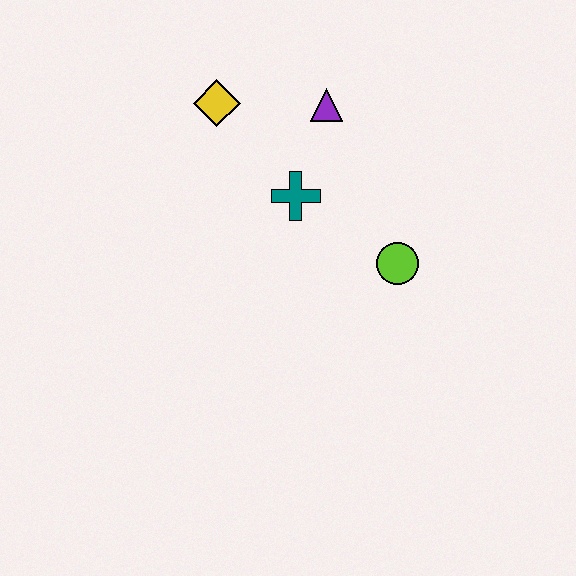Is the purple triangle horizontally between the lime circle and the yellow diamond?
Yes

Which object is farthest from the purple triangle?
The lime circle is farthest from the purple triangle.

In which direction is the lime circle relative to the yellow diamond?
The lime circle is to the right of the yellow diamond.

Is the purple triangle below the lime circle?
No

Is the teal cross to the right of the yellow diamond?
Yes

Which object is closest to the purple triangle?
The teal cross is closest to the purple triangle.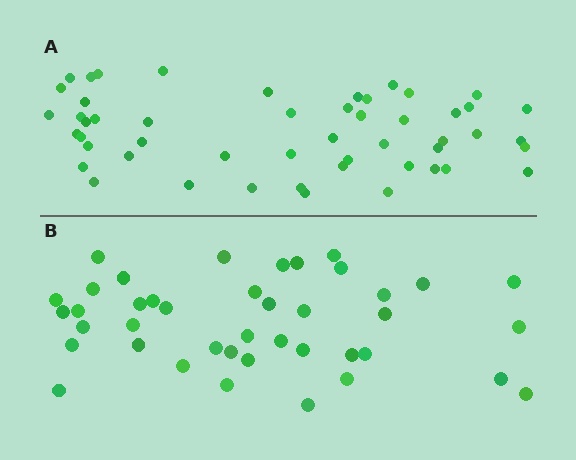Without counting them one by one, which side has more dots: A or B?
Region A (the top region) has more dots.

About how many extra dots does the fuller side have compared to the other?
Region A has roughly 10 or so more dots than region B.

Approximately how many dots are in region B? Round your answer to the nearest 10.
About 40 dots. (The exact count is 41, which rounds to 40.)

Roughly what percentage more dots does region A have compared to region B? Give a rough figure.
About 25% more.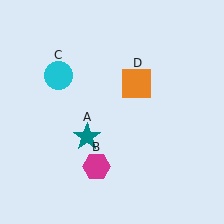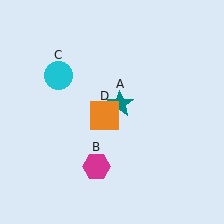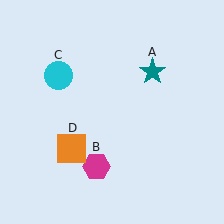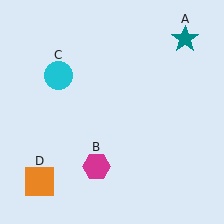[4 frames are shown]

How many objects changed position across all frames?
2 objects changed position: teal star (object A), orange square (object D).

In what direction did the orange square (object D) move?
The orange square (object D) moved down and to the left.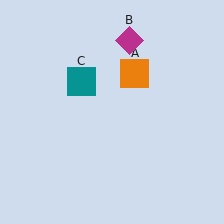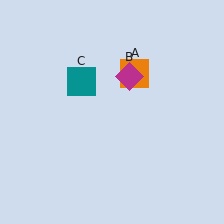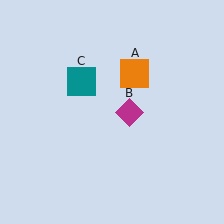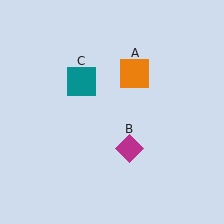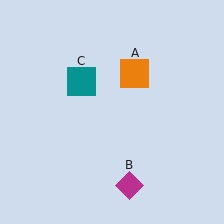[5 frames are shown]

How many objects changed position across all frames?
1 object changed position: magenta diamond (object B).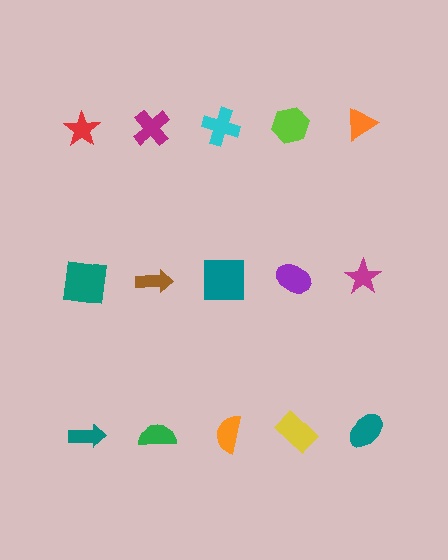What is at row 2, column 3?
A teal square.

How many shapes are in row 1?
5 shapes.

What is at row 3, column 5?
A teal ellipse.